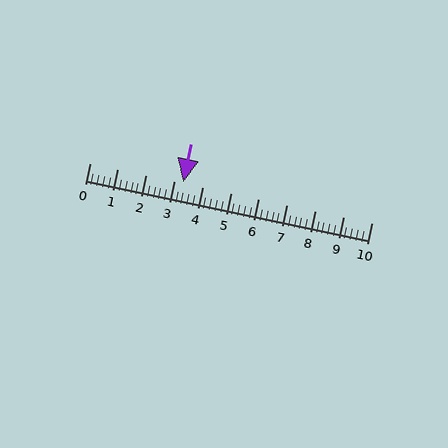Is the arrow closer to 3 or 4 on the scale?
The arrow is closer to 3.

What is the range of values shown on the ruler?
The ruler shows values from 0 to 10.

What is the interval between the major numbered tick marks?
The major tick marks are spaced 1 units apart.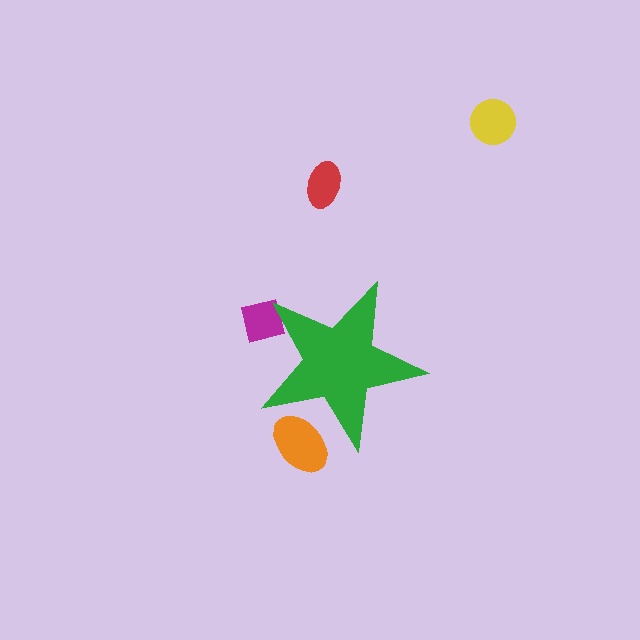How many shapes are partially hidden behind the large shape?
2 shapes are partially hidden.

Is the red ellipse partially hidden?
No, the red ellipse is fully visible.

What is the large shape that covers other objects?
A green star.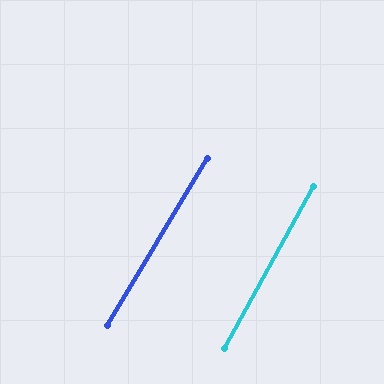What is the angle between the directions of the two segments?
Approximately 2 degrees.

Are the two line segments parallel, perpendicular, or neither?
Parallel — their directions differ by only 2.0°.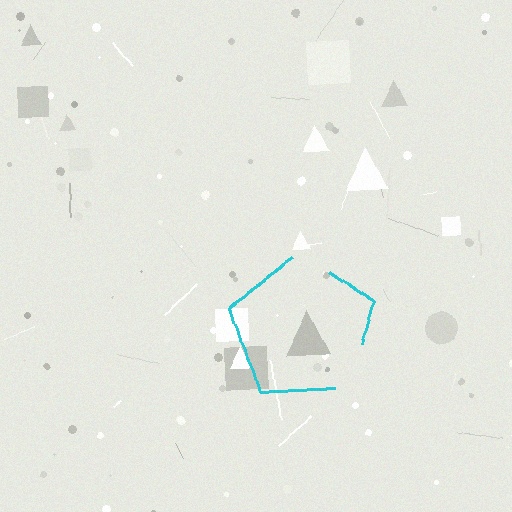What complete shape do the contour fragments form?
The contour fragments form a pentagon.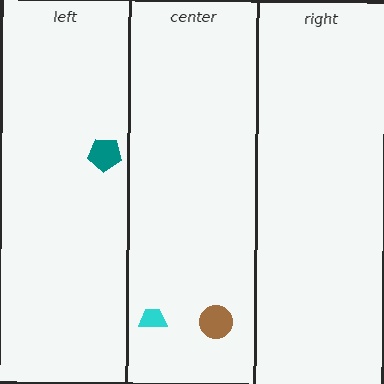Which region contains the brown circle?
The center region.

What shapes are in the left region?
The teal pentagon.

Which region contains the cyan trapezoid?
The center region.